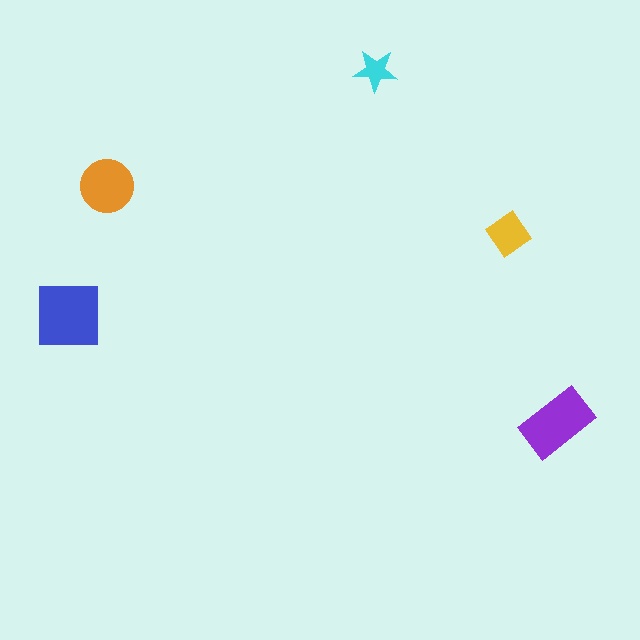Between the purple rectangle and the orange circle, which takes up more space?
The purple rectangle.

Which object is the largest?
The blue square.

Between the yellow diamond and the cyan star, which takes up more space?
The yellow diamond.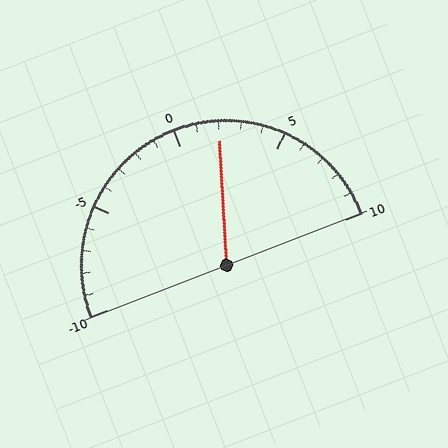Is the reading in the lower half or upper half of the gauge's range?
The reading is in the upper half of the range (-10 to 10).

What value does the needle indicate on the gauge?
The needle indicates approximately 2.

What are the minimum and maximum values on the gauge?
The gauge ranges from -10 to 10.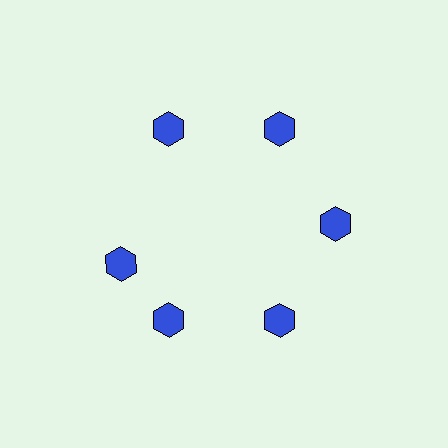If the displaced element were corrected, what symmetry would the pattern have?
It would have 6-fold rotational symmetry — the pattern would map onto itself every 60 degrees.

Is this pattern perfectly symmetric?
No. The 6 blue hexagons are arranged in a ring, but one element near the 9 o'clock position is rotated out of alignment along the ring, breaking the 6-fold rotational symmetry.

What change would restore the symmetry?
The symmetry would be restored by rotating it back into even spacing with its neighbors so that all 6 hexagons sit at equal angles and equal distance from the center.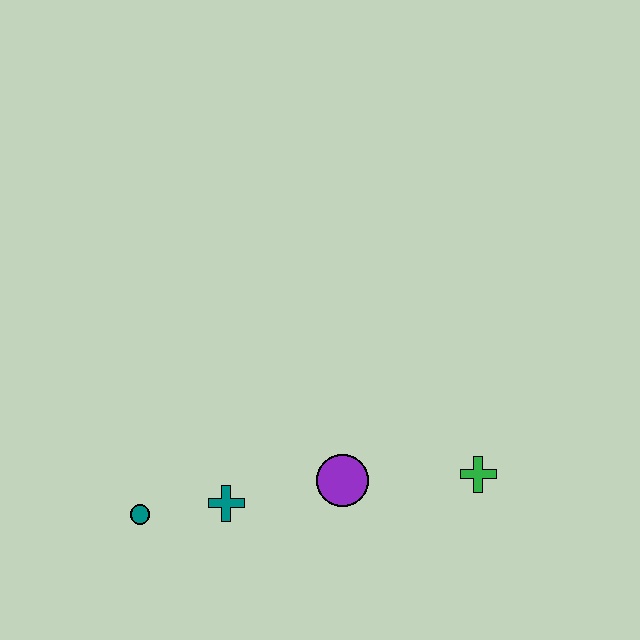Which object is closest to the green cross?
The purple circle is closest to the green cross.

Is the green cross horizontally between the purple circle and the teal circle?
No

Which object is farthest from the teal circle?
The green cross is farthest from the teal circle.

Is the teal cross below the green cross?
Yes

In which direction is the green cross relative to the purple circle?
The green cross is to the right of the purple circle.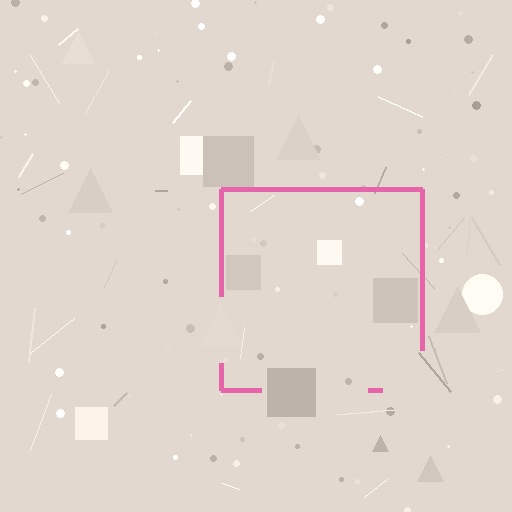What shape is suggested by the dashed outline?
The dashed outline suggests a square.